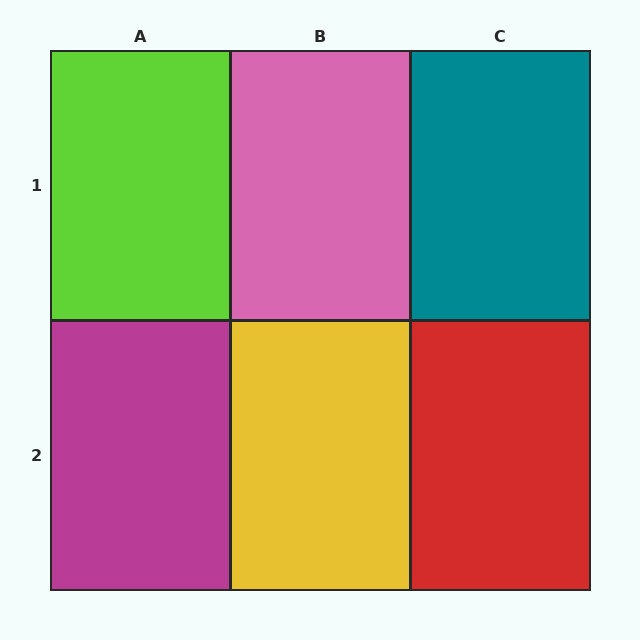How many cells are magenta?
1 cell is magenta.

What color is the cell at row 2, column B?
Yellow.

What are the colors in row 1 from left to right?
Lime, pink, teal.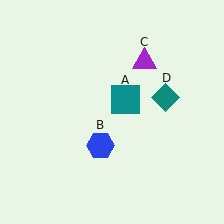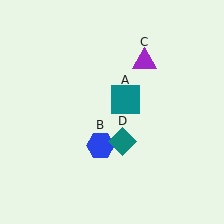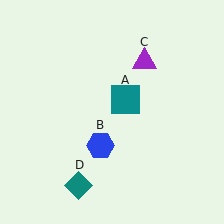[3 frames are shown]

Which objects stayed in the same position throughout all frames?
Teal square (object A) and blue hexagon (object B) and purple triangle (object C) remained stationary.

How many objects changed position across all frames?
1 object changed position: teal diamond (object D).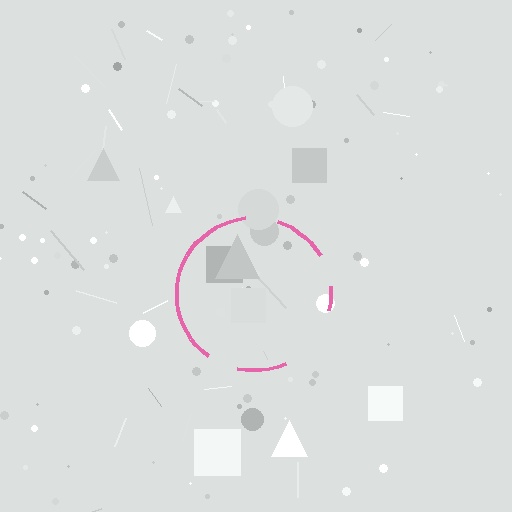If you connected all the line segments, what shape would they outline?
They would outline a circle.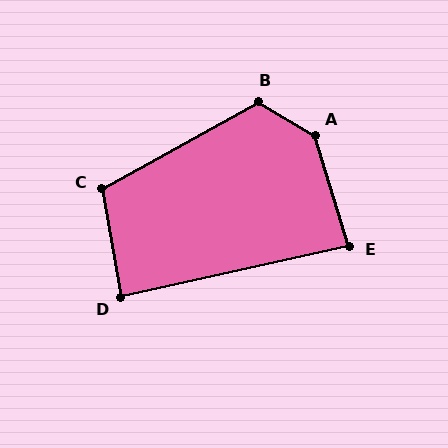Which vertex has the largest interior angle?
A, at approximately 138 degrees.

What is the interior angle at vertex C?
Approximately 109 degrees (obtuse).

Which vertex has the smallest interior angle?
E, at approximately 86 degrees.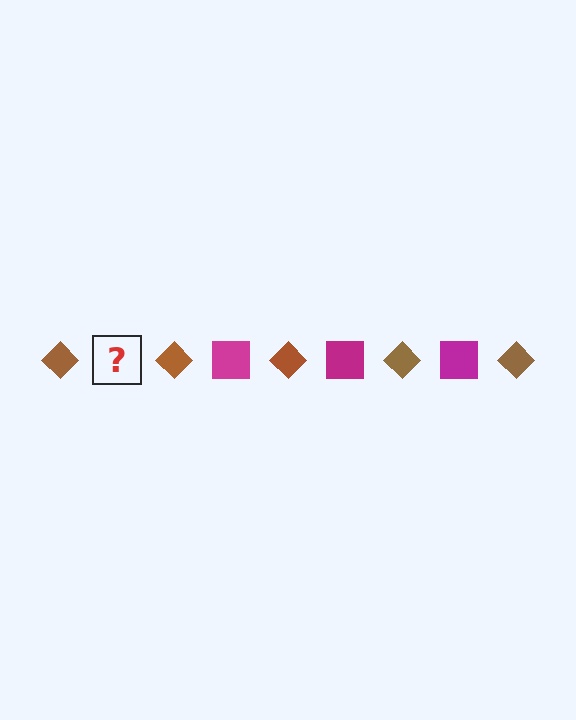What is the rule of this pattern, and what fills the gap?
The rule is that the pattern alternates between brown diamond and magenta square. The gap should be filled with a magenta square.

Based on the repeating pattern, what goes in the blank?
The blank should be a magenta square.